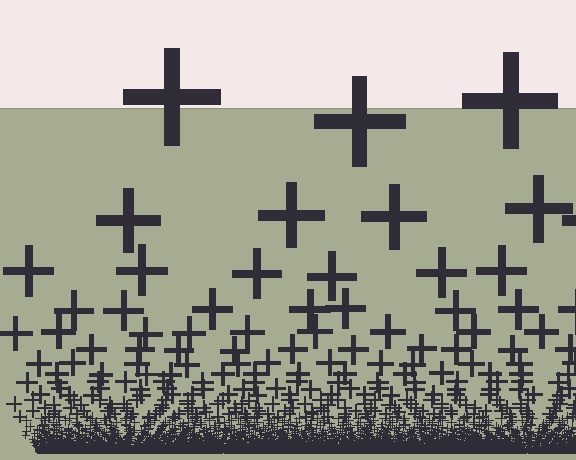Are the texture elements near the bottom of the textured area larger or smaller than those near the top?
Smaller. The gradient is inverted — elements near the bottom are smaller and denser.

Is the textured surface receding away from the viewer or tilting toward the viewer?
The surface appears to tilt toward the viewer. Texture elements get larger and sparser toward the top.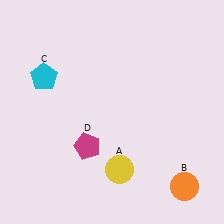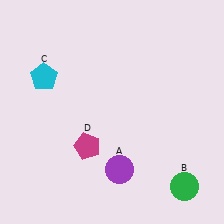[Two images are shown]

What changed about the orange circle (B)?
In Image 1, B is orange. In Image 2, it changed to green.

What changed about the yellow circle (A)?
In Image 1, A is yellow. In Image 2, it changed to purple.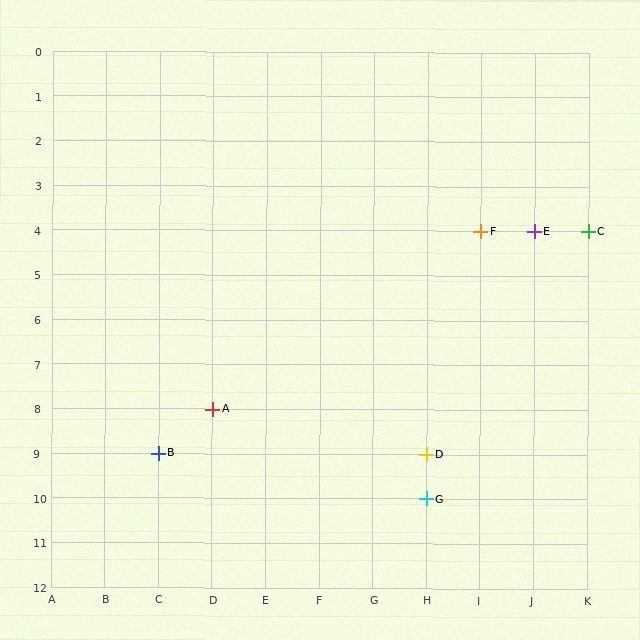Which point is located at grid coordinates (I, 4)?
Point F is at (I, 4).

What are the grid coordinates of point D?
Point D is at grid coordinates (H, 9).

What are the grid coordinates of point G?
Point G is at grid coordinates (H, 10).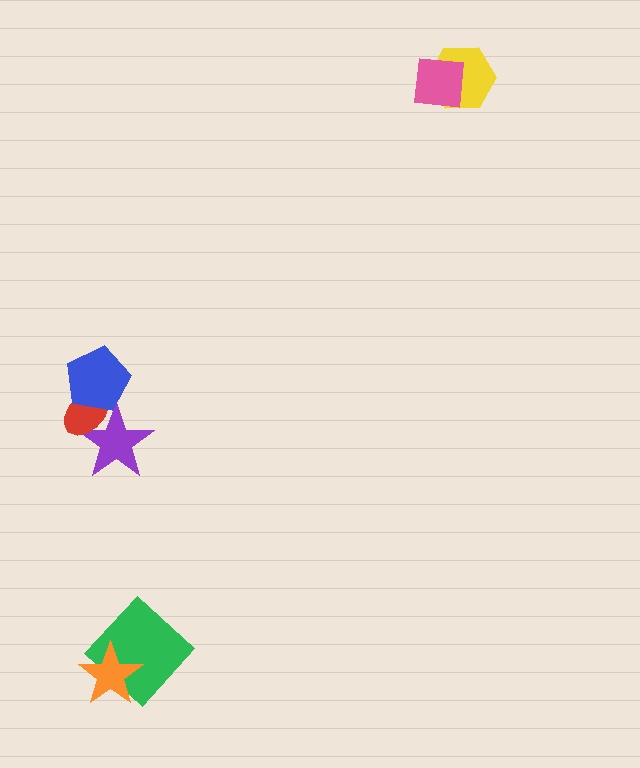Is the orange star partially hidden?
No, no other shape covers it.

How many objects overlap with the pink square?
1 object overlaps with the pink square.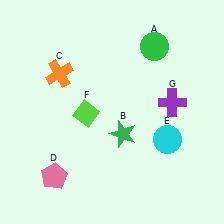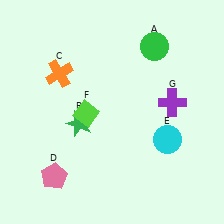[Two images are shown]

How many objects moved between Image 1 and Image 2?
1 object moved between the two images.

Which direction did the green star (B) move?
The green star (B) moved left.